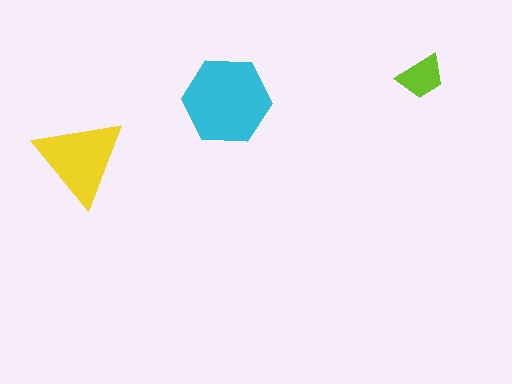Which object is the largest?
The cyan hexagon.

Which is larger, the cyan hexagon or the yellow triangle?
The cyan hexagon.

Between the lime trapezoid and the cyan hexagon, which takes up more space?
The cyan hexagon.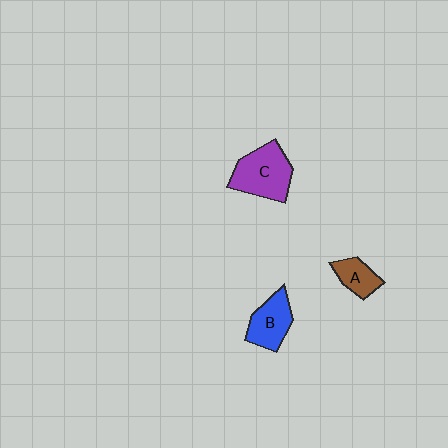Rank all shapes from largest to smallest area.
From largest to smallest: C (purple), B (blue), A (brown).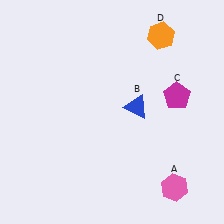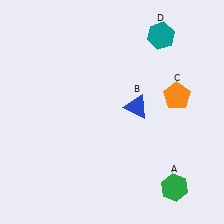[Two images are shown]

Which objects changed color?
A changed from pink to green. C changed from magenta to orange. D changed from orange to teal.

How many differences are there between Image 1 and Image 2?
There are 3 differences between the two images.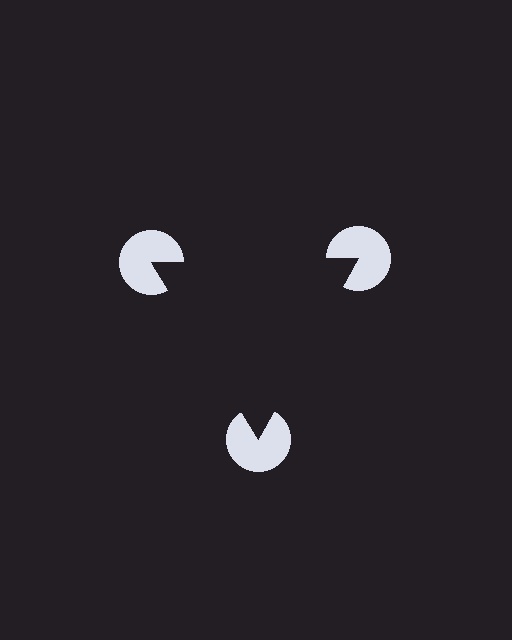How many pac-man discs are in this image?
There are 3 — one at each vertex of the illusory triangle.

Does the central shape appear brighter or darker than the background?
It typically appears slightly darker than the background, even though no actual brightness change is drawn.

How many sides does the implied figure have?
3 sides.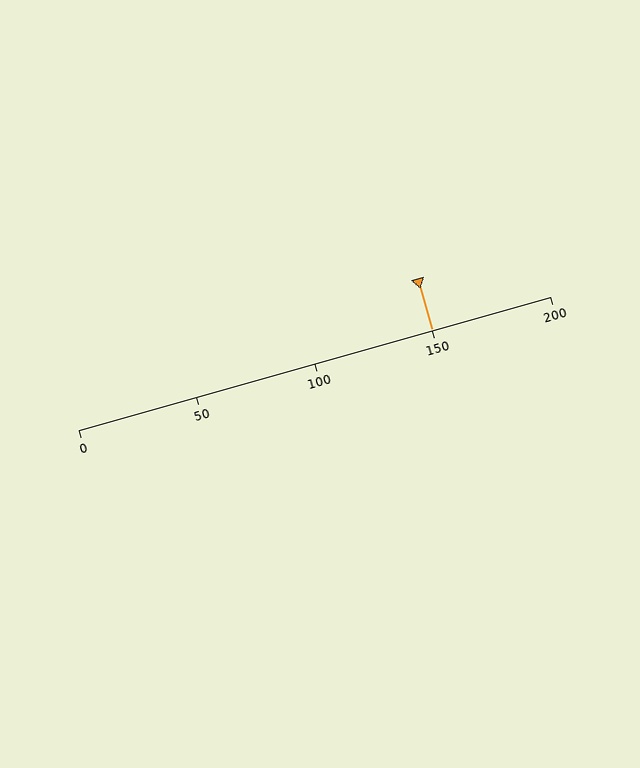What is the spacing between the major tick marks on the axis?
The major ticks are spaced 50 apart.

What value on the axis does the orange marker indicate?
The marker indicates approximately 150.